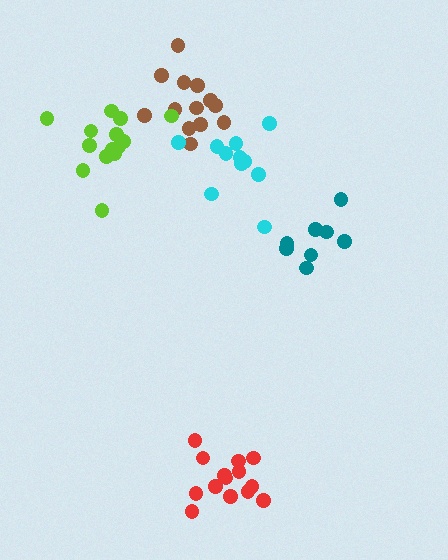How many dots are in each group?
Group 1: 13 dots, Group 2: 8 dots, Group 3: 14 dots, Group 4: 11 dots, Group 5: 14 dots (60 total).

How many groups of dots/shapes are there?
There are 5 groups.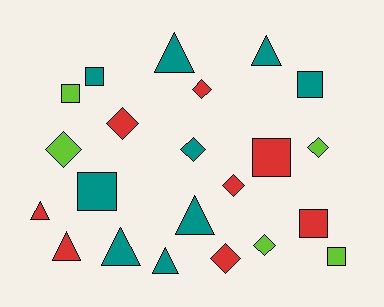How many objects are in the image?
There are 22 objects.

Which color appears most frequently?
Teal, with 9 objects.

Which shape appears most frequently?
Diamond, with 8 objects.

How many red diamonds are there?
There are 4 red diamonds.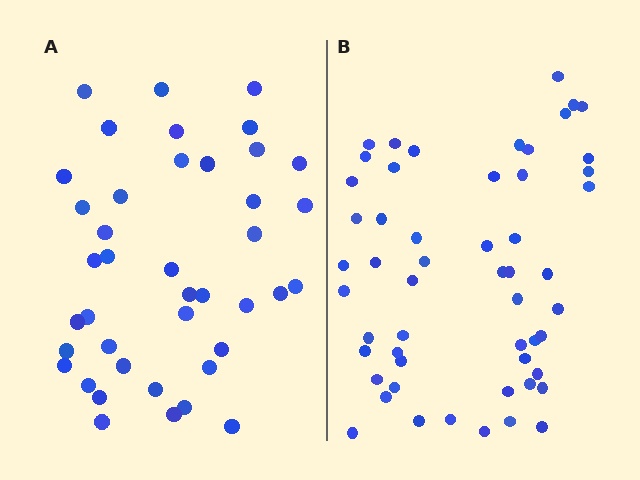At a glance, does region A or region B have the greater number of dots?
Region B (the right region) has more dots.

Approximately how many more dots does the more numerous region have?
Region B has approximately 15 more dots than region A.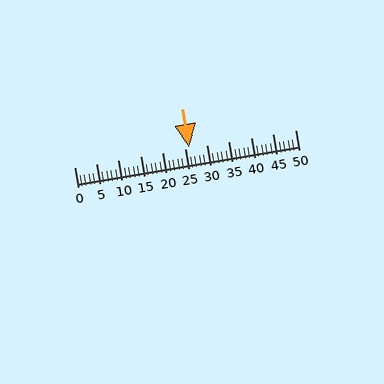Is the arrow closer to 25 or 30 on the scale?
The arrow is closer to 25.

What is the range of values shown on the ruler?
The ruler shows values from 0 to 50.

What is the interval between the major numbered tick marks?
The major tick marks are spaced 5 units apart.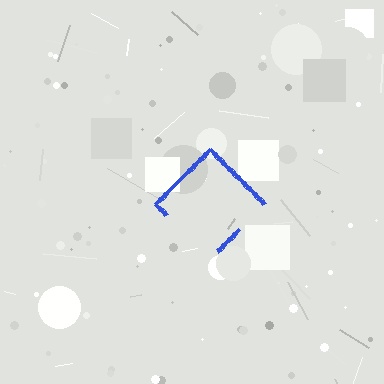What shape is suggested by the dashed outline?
The dashed outline suggests a diamond.